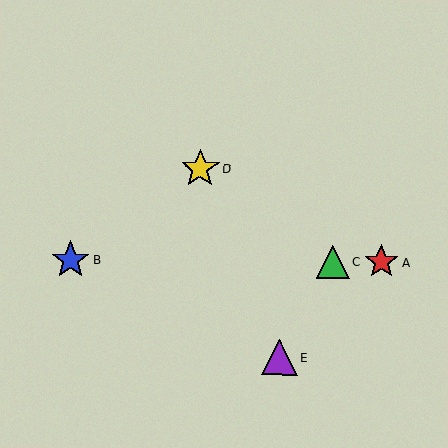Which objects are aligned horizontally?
Objects A, B, C are aligned horizontally.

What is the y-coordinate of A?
Object A is at y≈262.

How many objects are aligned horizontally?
3 objects (A, B, C) are aligned horizontally.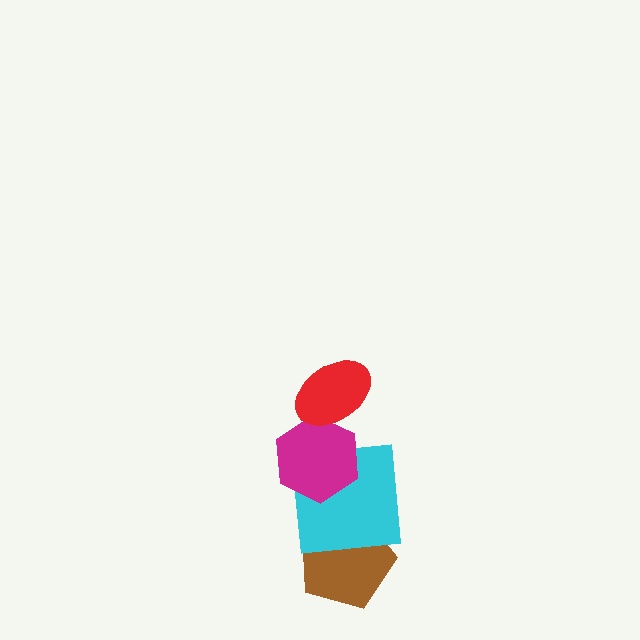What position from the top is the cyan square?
The cyan square is 3rd from the top.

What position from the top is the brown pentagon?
The brown pentagon is 4th from the top.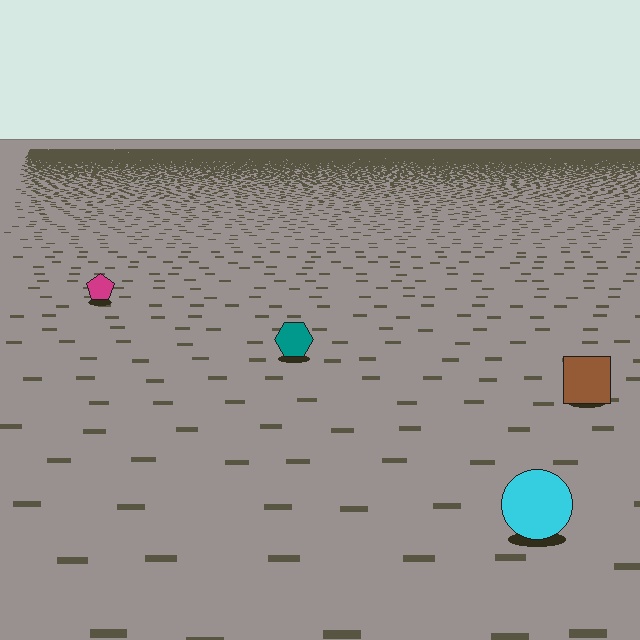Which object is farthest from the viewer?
The magenta pentagon is farthest from the viewer. It appears smaller and the ground texture around it is denser.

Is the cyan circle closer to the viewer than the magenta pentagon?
Yes. The cyan circle is closer — you can tell from the texture gradient: the ground texture is coarser near it.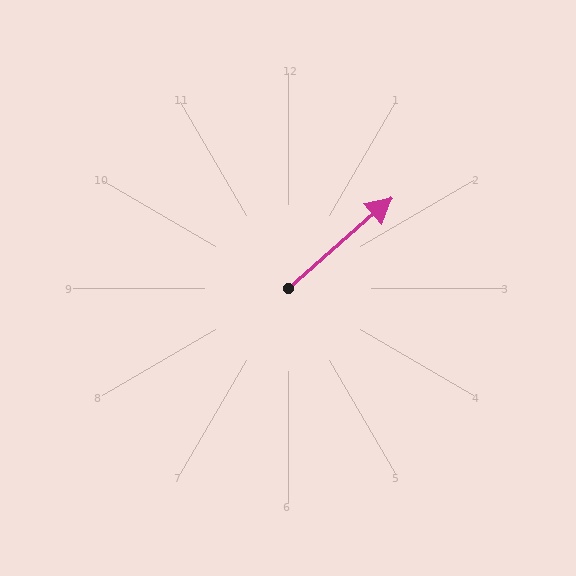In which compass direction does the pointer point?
Northeast.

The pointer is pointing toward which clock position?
Roughly 2 o'clock.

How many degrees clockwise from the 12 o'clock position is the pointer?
Approximately 49 degrees.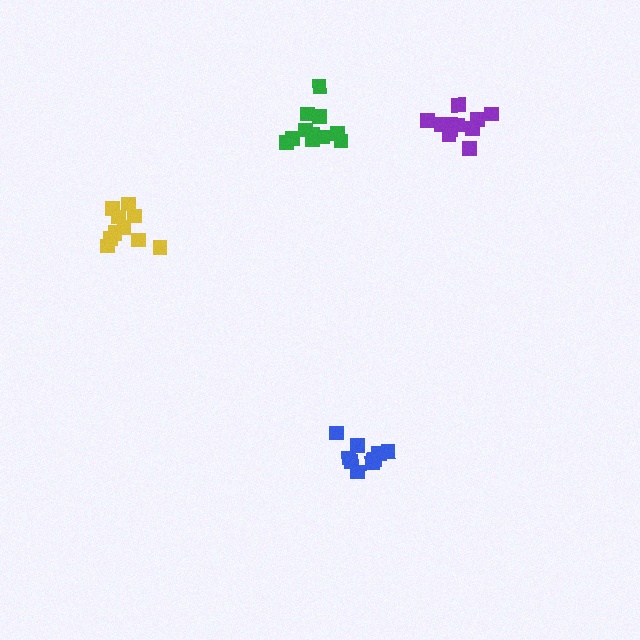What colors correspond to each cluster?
The clusters are colored: green, purple, yellow, blue.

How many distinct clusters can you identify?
There are 4 distinct clusters.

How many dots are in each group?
Group 1: 11 dots, Group 2: 11 dots, Group 3: 11 dots, Group 4: 9 dots (42 total).